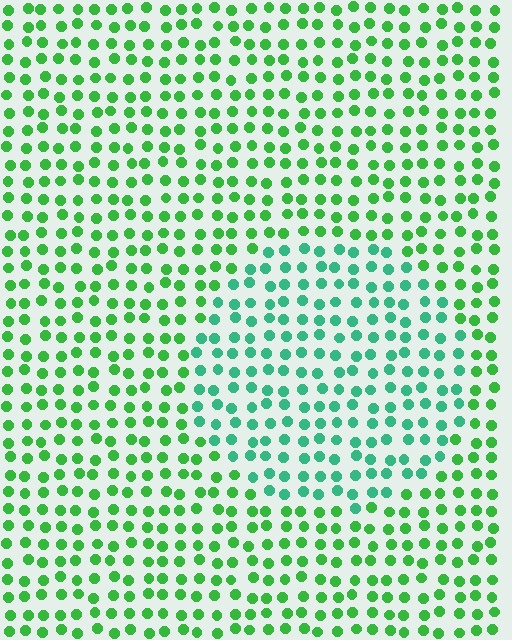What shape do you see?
I see a circle.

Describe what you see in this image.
The image is filled with small green elements in a uniform arrangement. A circle-shaped region is visible where the elements are tinted to a slightly different hue, forming a subtle color boundary.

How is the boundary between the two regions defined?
The boundary is defined purely by a slight shift in hue (about 34 degrees). Spacing, size, and orientation are identical on both sides.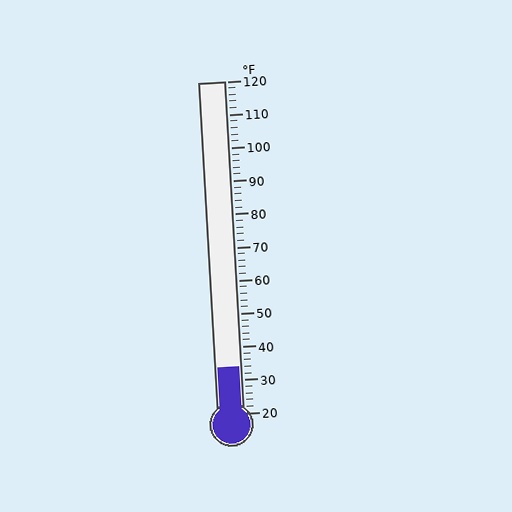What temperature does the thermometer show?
The thermometer shows approximately 34°F.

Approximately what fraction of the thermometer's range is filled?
The thermometer is filled to approximately 15% of its range.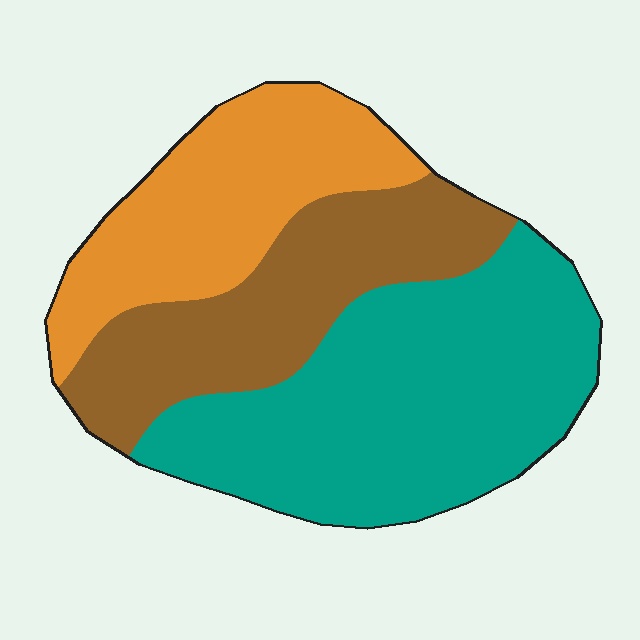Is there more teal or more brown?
Teal.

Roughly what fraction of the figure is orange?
Orange takes up about one quarter (1/4) of the figure.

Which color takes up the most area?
Teal, at roughly 45%.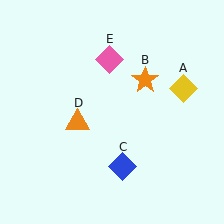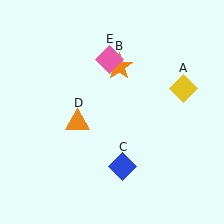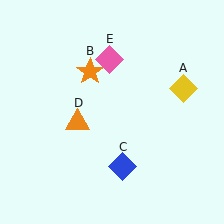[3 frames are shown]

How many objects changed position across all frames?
1 object changed position: orange star (object B).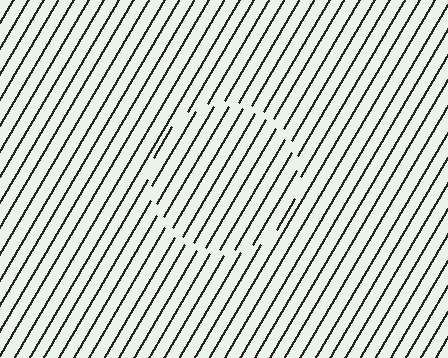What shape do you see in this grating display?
An illusory circle. The interior of the shape contains the same grating, shifted by half a period — the contour is defined by the phase discontinuity where line-ends from the inner and outer gratings abut.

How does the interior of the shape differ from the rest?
The interior of the shape contains the same grating, shifted by half a period — the contour is defined by the phase discontinuity where line-ends from the inner and outer gratings abut.